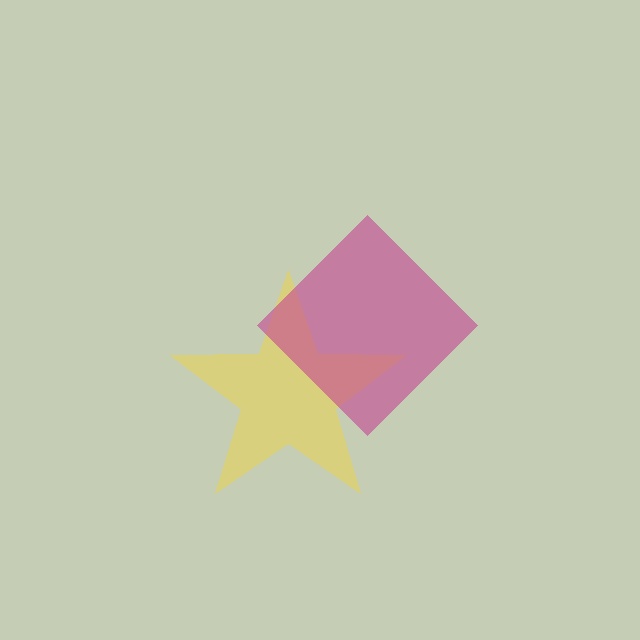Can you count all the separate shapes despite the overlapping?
Yes, there are 2 separate shapes.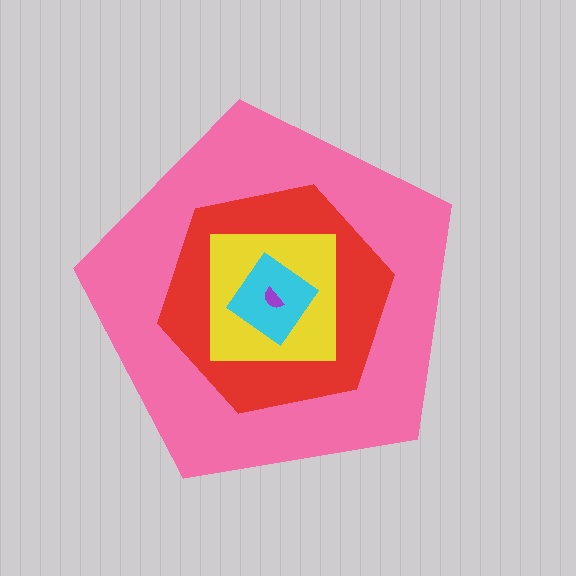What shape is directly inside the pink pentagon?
The red hexagon.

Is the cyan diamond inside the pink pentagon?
Yes.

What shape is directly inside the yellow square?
The cyan diamond.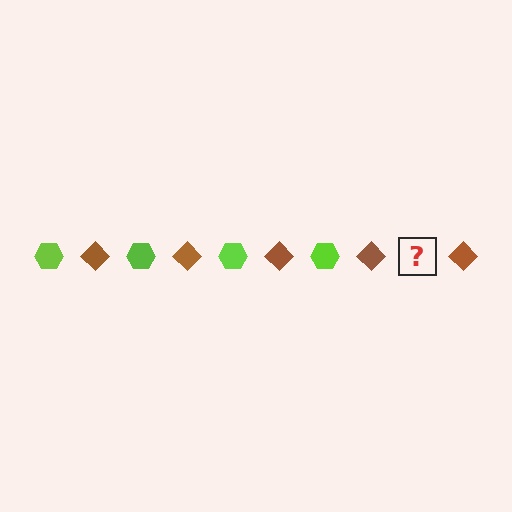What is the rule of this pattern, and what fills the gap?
The rule is that the pattern alternates between lime hexagon and brown diamond. The gap should be filled with a lime hexagon.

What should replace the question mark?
The question mark should be replaced with a lime hexagon.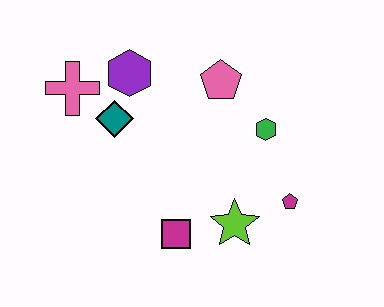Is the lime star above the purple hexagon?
No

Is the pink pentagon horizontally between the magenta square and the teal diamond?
No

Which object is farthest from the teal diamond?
The magenta pentagon is farthest from the teal diamond.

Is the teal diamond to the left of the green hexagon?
Yes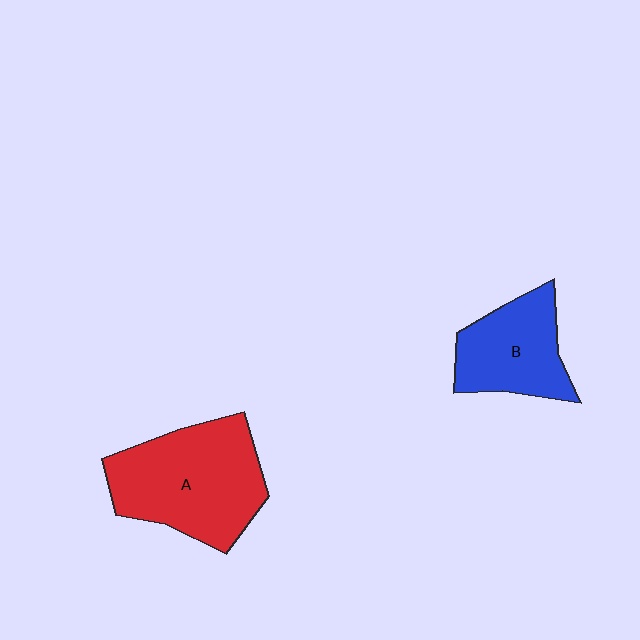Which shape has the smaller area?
Shape B (blue).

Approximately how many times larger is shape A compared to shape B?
Approximately 1.5 times.